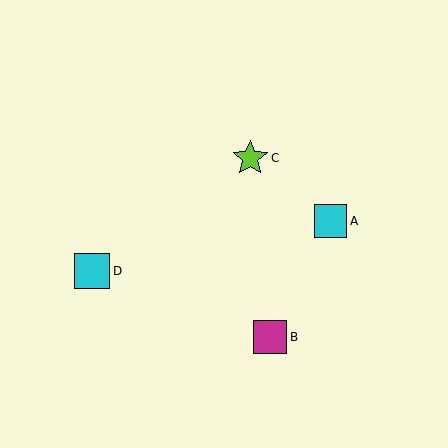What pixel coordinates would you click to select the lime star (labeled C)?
Click at (250, 158) to select the lime star C.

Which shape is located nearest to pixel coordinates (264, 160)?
The lime star (labeled C) at (250, 158) is nearest to that location.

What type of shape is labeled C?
Shape C is a lime star.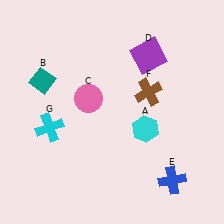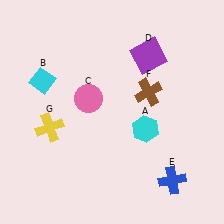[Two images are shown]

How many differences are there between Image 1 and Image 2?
There are 2 differences between the two images.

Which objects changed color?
B changed from teal to cyan. G changed from cyan to yellow.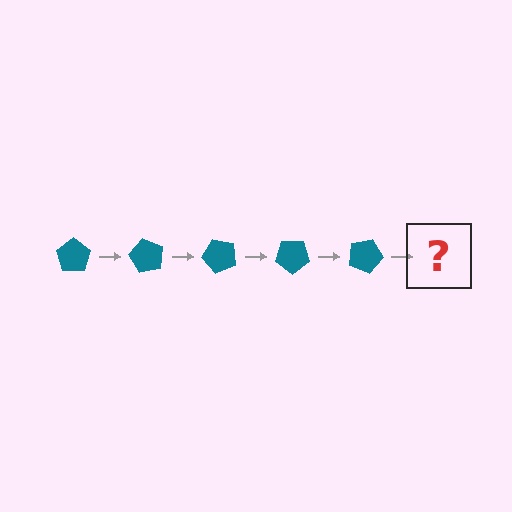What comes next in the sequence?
The next element should be a teal pentagon rotated 300 degrees.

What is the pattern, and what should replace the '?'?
The pattern is that the pentagon rotates 60 degrees each step. The '?' should be a teal pentagon rotated 300 degrees.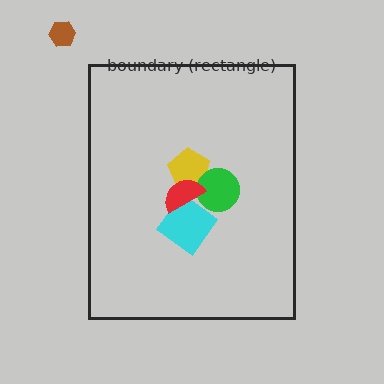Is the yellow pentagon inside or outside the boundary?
Inside.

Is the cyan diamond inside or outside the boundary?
Inside.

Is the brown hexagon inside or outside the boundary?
Outside.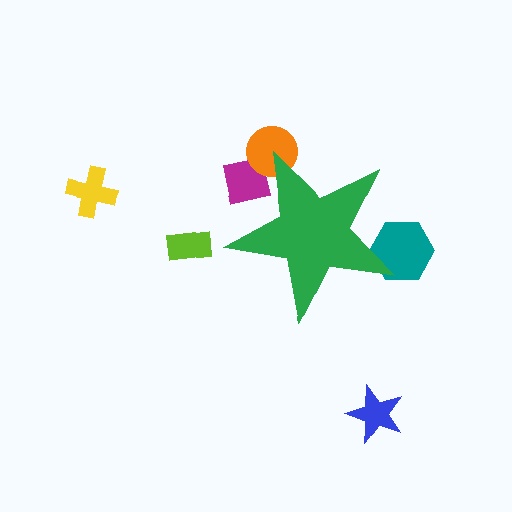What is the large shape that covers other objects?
A green star.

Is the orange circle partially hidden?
Yes, the orange circle is partially hidden behind the green star.